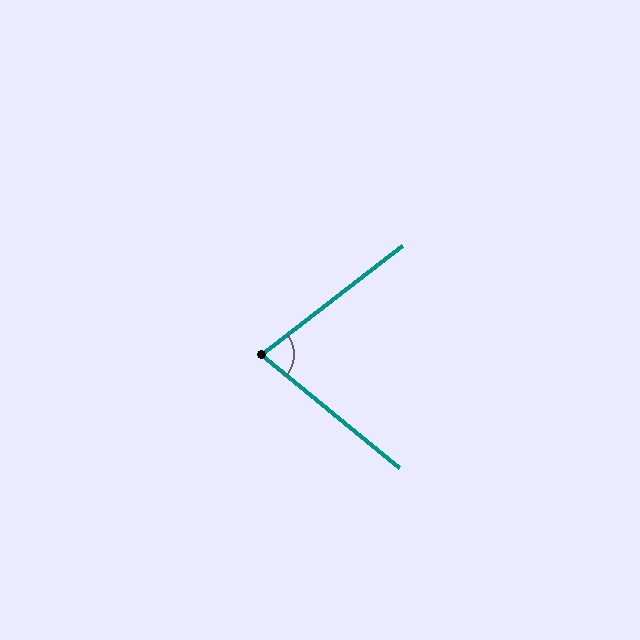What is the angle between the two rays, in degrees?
Approximately 77 degrees.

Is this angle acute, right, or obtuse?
It is acute.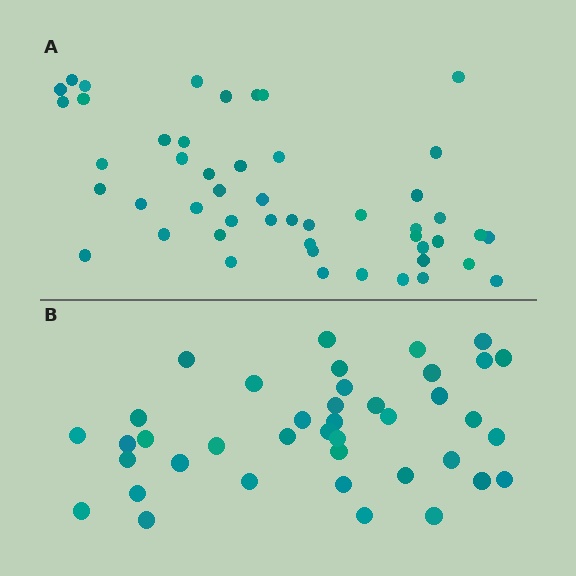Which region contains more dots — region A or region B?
Region A (the top region) has more dots.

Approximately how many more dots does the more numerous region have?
Region A has roughly 8 or so more dots than region B.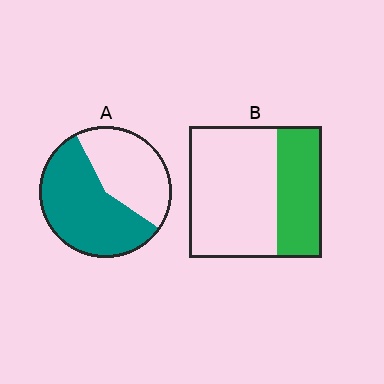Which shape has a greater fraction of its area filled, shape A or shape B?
Shape A.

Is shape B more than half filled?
No.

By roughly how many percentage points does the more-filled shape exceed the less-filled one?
By roughly 25 percentage points (A over B).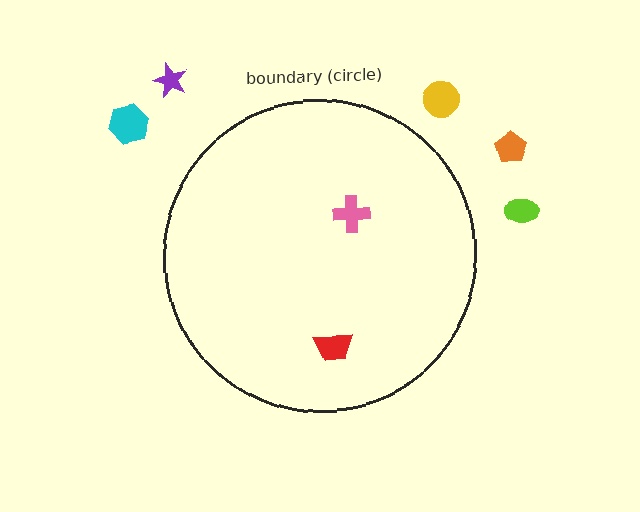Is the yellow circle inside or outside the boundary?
Outside.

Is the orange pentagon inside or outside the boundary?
Outside.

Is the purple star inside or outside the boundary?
Outside.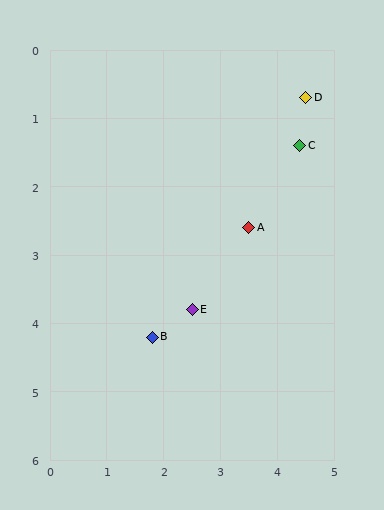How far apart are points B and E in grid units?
Points B and E are about 0.8 grid units apart.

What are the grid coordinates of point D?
Point D is at approximately (4.5, 0.7).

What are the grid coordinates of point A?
Point A is at approximately (3.5, 2.6).